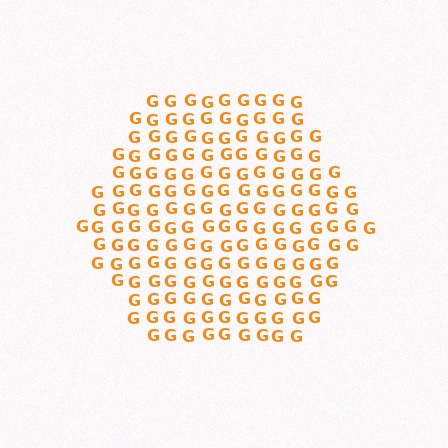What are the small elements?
The small elements are letter G's.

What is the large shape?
The large shape is a hexagon.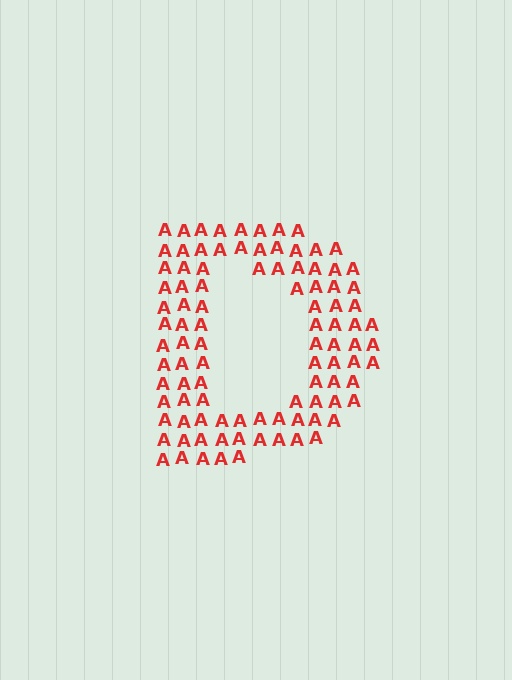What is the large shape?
The large shape is the letter D.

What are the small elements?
The small elements are letter A's.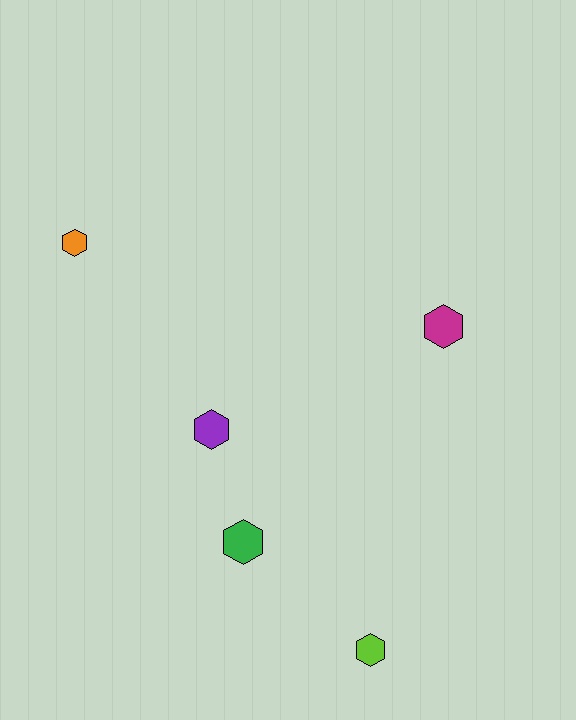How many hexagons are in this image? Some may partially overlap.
There are 5 hexagons.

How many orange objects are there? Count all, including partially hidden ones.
There is 1 orange object.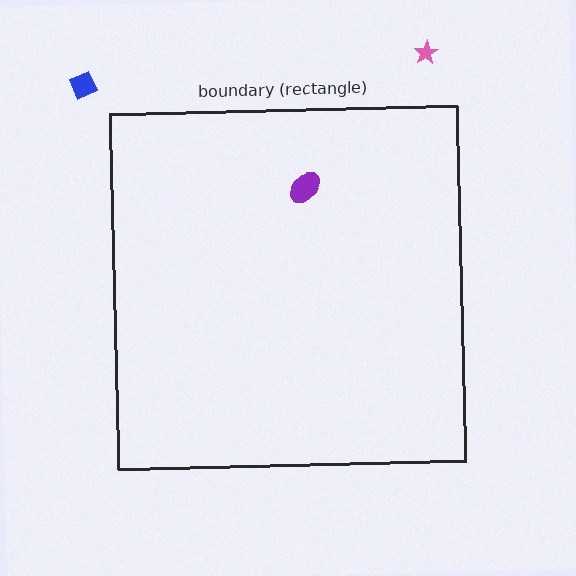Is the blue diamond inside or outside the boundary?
Outside.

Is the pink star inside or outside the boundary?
Outside.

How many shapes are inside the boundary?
1 inside, 2 outside.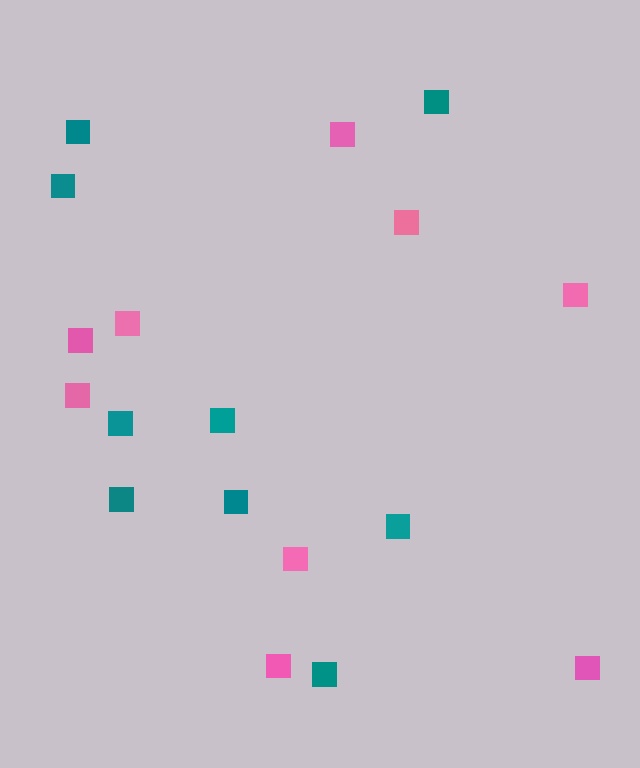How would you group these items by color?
There are 2 groups: one group of teal squares (9) and one group of pink squares (9).